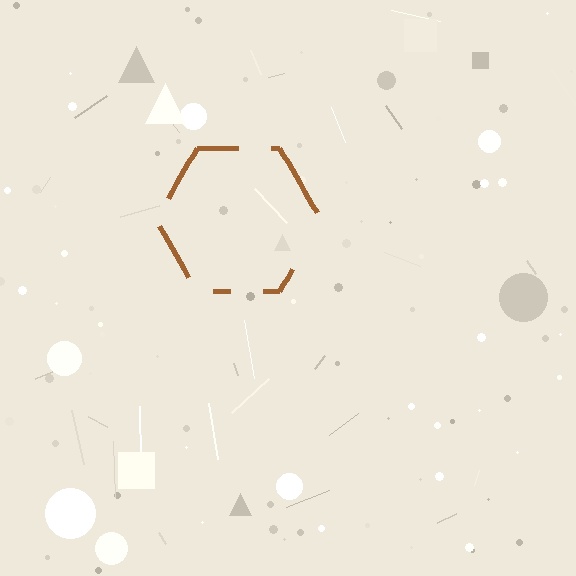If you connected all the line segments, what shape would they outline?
They would outline a hexagon.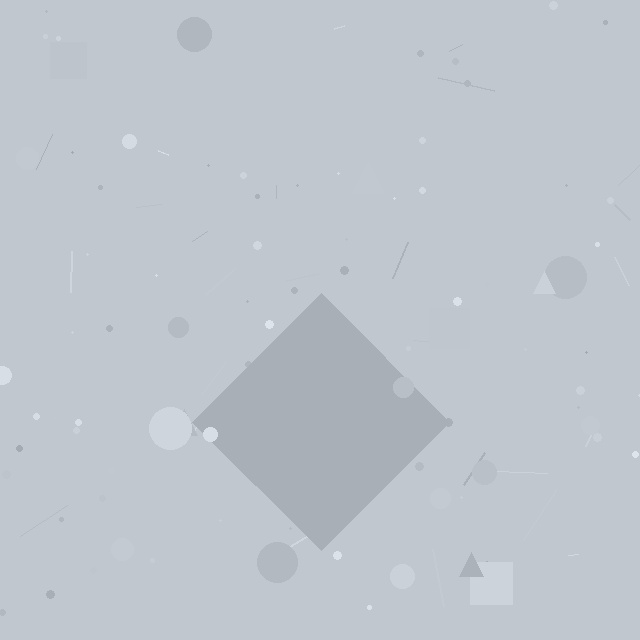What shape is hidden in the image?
A diamond is hidden in the image.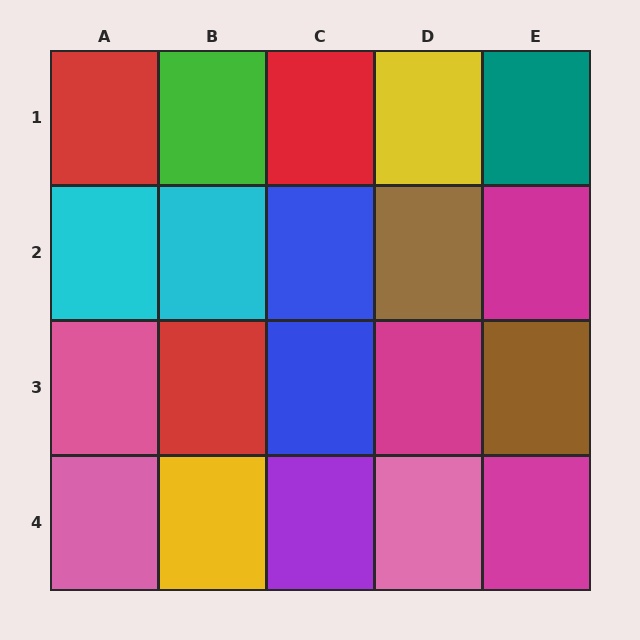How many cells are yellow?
2 cells are yellow.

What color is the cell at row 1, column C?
Red.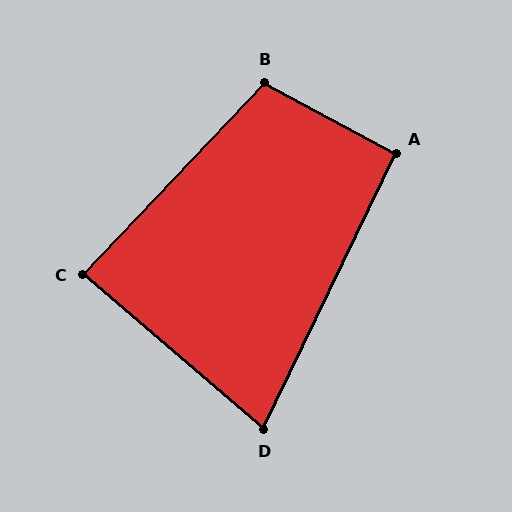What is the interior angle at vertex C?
Approximately 87 degrees (approximately right).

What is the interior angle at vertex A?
Approximately 93 degrees (approximately right).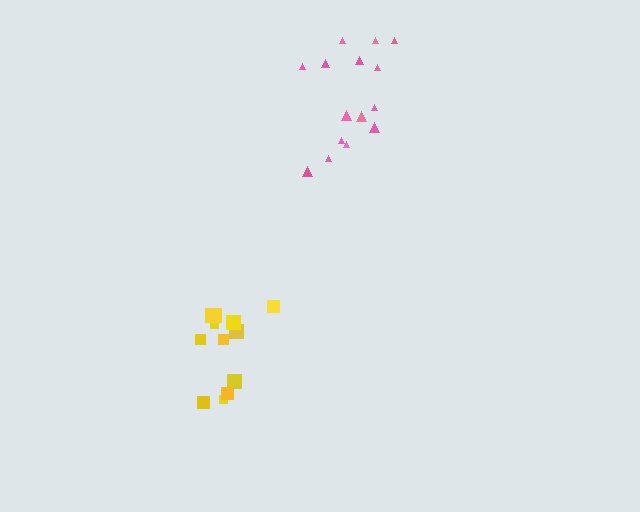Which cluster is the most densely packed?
Yellow.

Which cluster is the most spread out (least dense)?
Pink.